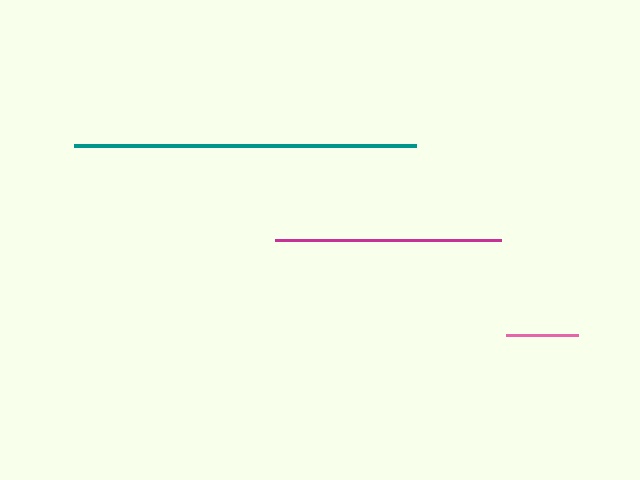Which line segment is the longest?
The teal line is the longest at approximately 342 pixels.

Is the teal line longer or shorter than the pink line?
The teal line is longer than the pink line.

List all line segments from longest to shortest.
From longest to shortest: teal, magenta, pink.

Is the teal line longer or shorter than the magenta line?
The teal line is longer than the magenta line.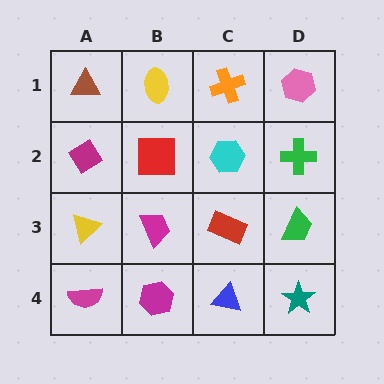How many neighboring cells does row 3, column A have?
3.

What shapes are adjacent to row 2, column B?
A yellow ellipse (row 1, column B), a magenta trapezoid (row 3, column B), a magenta diamond (row 2, column A), a cyan hexagon (row 2, column C).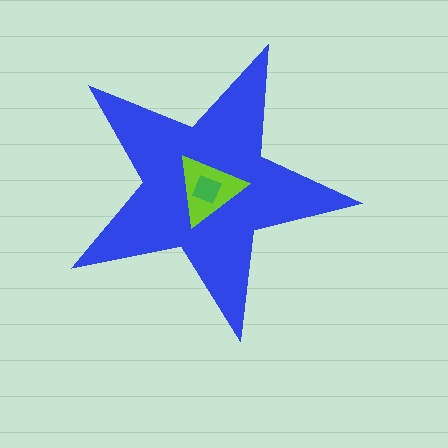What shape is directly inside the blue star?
The lime triangle.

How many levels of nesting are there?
3.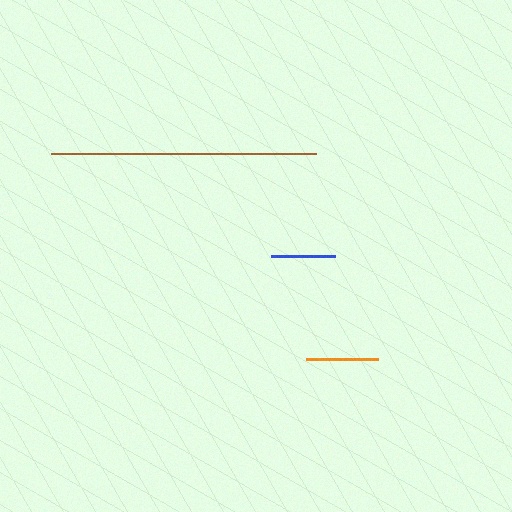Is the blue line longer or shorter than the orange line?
The orange line is longer than the blue line.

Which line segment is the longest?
The brown line is the longest at approximately 264 pixels.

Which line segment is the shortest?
The blue line is the shortest at approximately 64 pixels.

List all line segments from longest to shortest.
From longest to shortest: brown, orange, blue.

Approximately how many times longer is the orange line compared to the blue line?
The orange line is approximately 1.1 times the length of the blue line.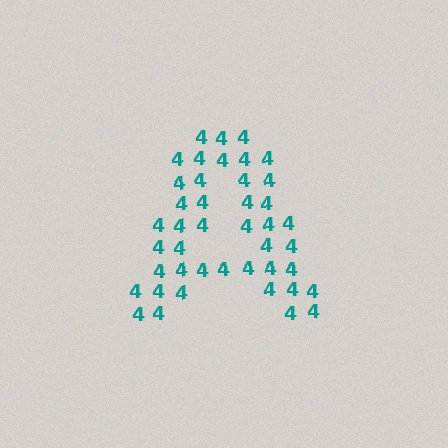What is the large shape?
The large shape is the letter A.